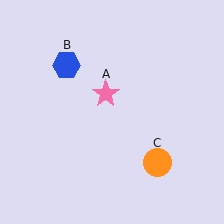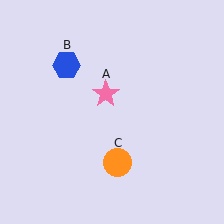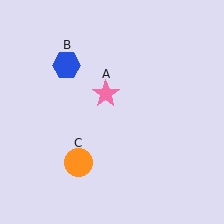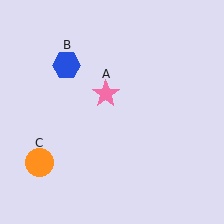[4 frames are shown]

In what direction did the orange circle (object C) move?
The orange circle (object C) moved left.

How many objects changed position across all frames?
1 object changed position: orange circle (object C).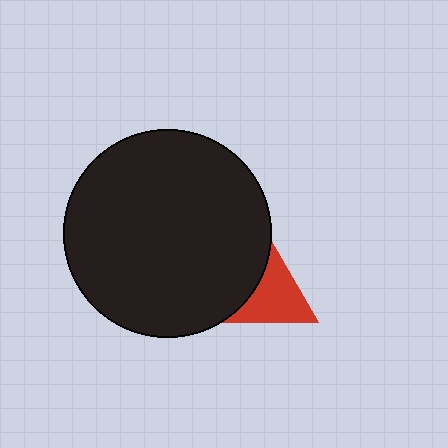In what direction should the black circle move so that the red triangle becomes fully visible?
The black circle should move left. That is the shortest direction to clear the overlap and leave the red triangle fully visible.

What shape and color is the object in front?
The object in front is a black circle.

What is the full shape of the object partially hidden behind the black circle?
The partially hidden object is a red triangle.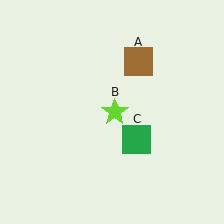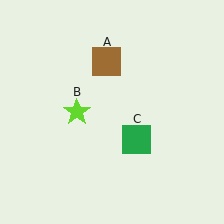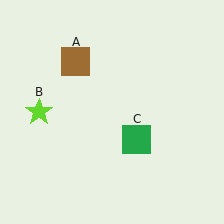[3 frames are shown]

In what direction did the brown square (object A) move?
The brown square (object A) moved left.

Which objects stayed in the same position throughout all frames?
Green square (object C) remained stationary.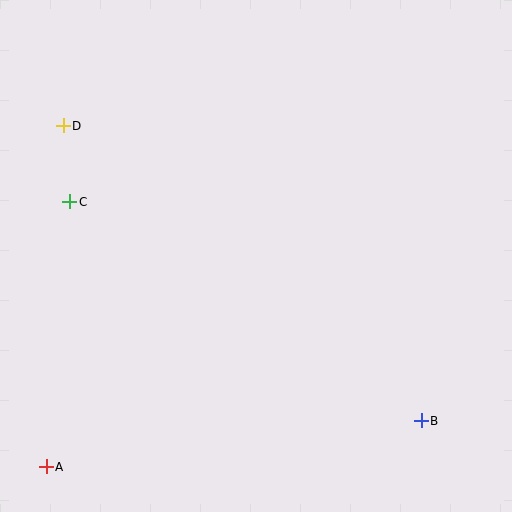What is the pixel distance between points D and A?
The distance between D and A is 341 pixels.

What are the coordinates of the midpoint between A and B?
The midpoint between A and B is at (234, 444).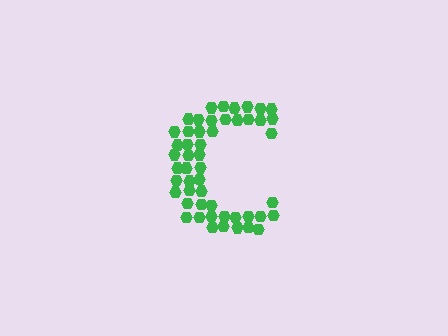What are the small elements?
The small elements are hexagons.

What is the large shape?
The large shape is the letter C.